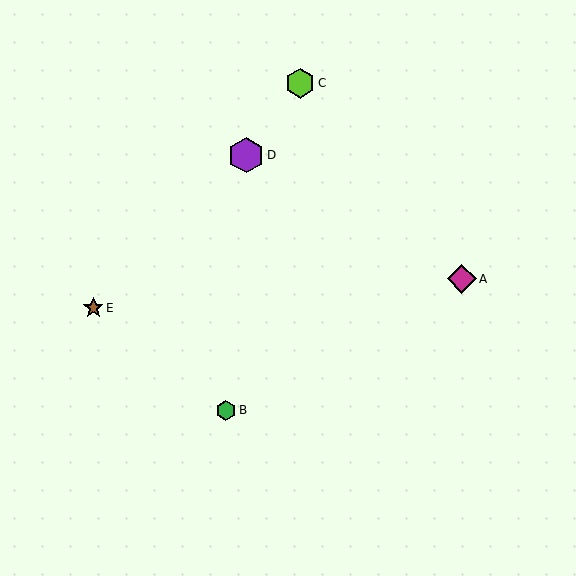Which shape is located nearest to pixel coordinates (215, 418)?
The green hexagon (labeled B) at (226, 410) is nearest to that location.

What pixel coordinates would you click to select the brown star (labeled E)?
Click at (93, 308) to select the brown star E.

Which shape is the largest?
The purple hexagon (labeled D) is the largest.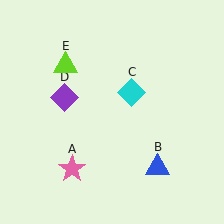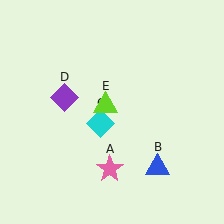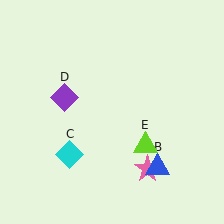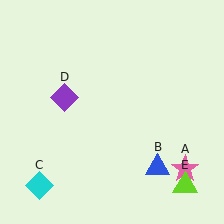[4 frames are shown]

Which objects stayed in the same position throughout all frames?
Blue triangle (object B) and purple diamond (object D) remained stationary.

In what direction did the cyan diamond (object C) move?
The cyan diamond (object C) moved down and to the left.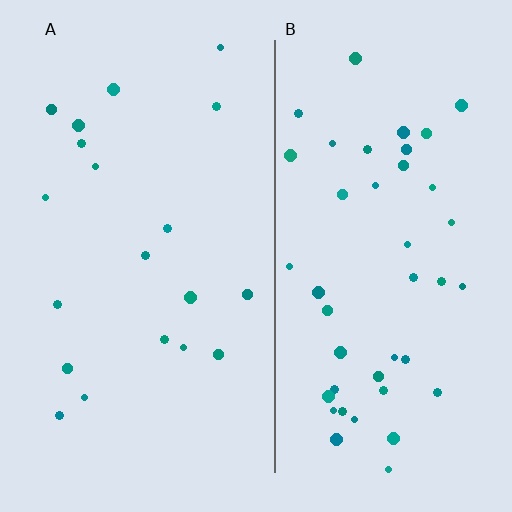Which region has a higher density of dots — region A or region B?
B (the right).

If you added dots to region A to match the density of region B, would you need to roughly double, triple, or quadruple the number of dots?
Approximately double.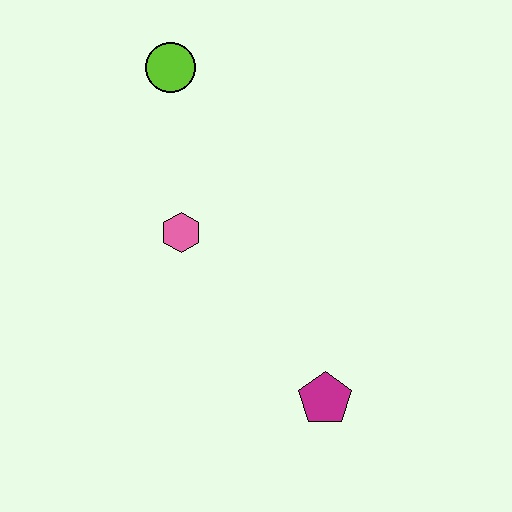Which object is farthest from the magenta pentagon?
The lime circle is farthest from the magenta pentagon.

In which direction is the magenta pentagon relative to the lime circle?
The magenta pentagon is below the lime circle.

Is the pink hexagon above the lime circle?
No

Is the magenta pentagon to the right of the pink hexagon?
Yes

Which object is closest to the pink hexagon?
The lime circle is closest to the pink hexagon.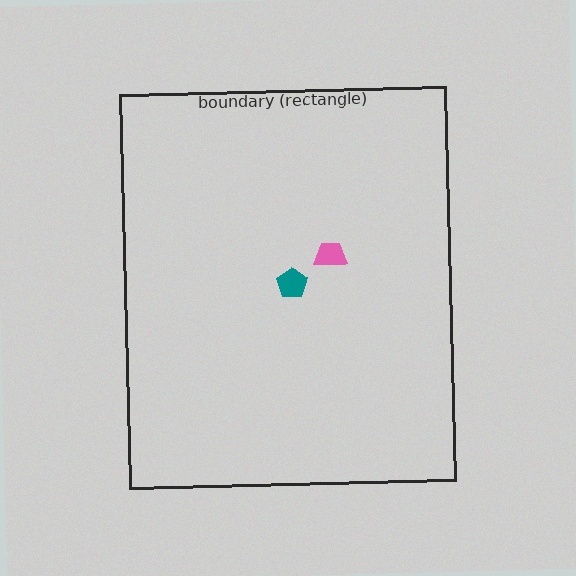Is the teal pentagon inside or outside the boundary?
Inside.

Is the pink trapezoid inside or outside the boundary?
Inside.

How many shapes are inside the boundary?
2 inside, 0 outside.